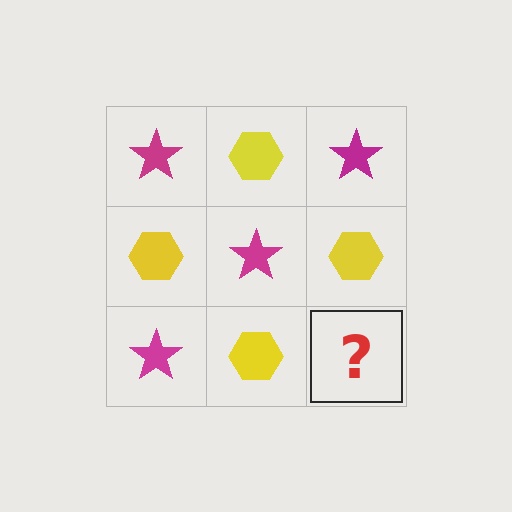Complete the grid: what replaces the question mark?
The question mark should be replaced with a magenta star.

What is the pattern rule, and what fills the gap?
The rule is that it alternates magenta star and yellow hexagon in a checkerboard pattern. The gap should be filled with a magenta star.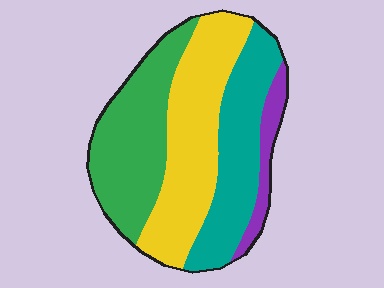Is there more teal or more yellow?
Yellow.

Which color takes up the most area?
Yellow, at roughly 35%.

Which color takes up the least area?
Purple, at roughly 10%.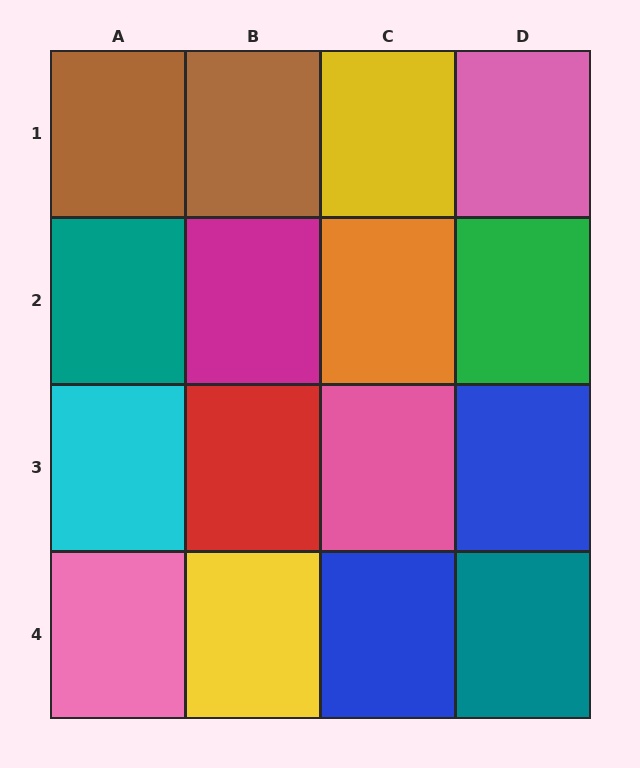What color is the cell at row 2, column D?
Green.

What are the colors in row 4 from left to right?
Pink, yellow, blue, teal.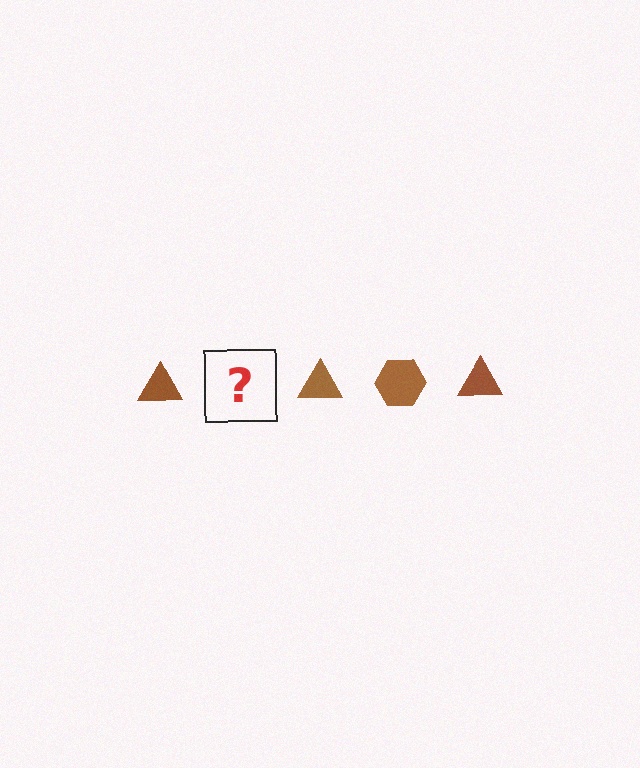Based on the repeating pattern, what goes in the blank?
The blank should be a brown hexagon.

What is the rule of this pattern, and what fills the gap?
The rule is that the pattern cycles through triangle, hexagon shapes in brown. The gap should be filled with a brown hexagon.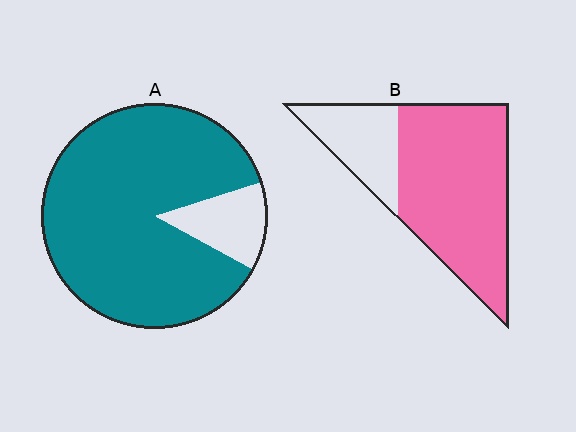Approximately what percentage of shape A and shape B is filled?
A is approximately 85% and B is approximately 75%.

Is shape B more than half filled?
Yes.